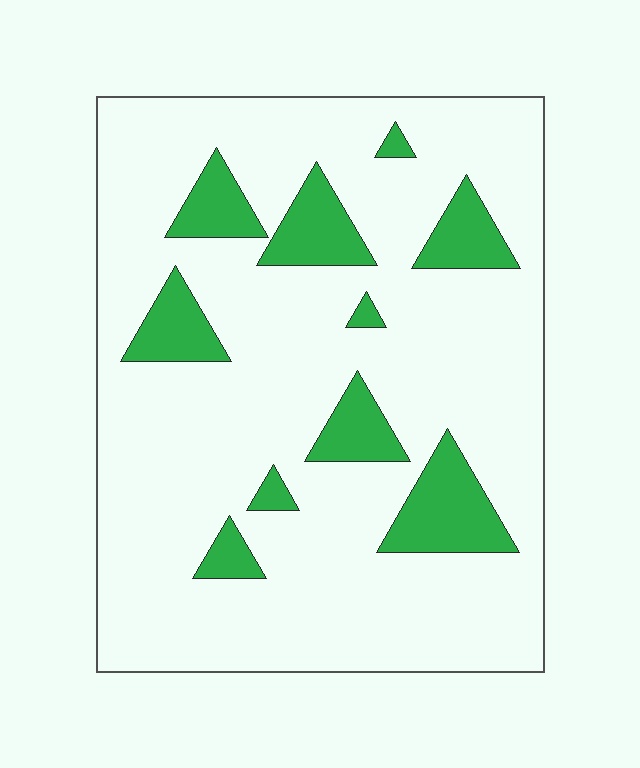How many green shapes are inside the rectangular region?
10.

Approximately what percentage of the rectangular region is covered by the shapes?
Approximately 15%.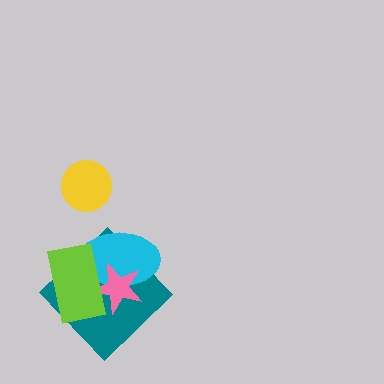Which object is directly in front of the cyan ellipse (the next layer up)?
The pink star is directly in front of the cyan ellipse.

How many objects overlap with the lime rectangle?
3 objects overlap with the lime rectangle.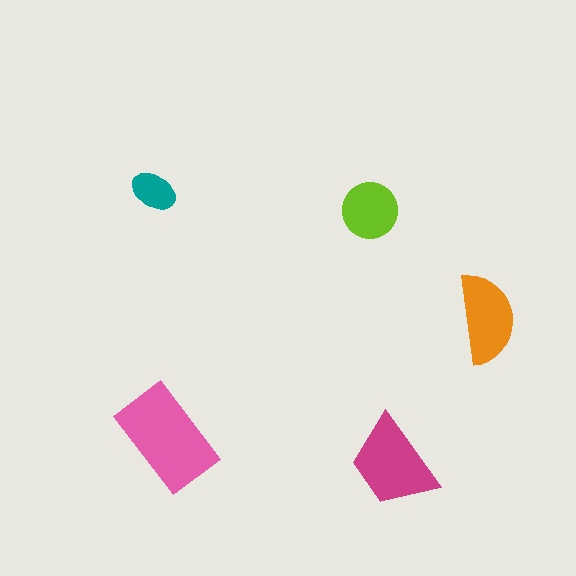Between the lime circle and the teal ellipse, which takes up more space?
The lime circle.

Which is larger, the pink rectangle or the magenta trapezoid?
The pink rectangle.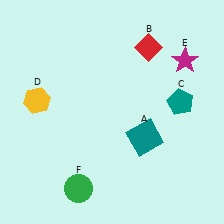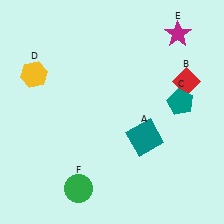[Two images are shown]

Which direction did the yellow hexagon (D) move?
The yellow hexagon (D) moved up.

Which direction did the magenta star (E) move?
The magenta star (E) moved up.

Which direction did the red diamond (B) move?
The red diamond (B) moved right.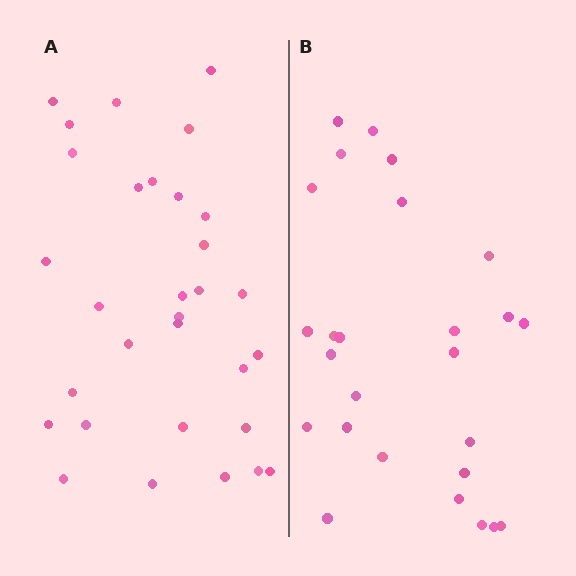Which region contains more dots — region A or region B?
Region A (the left region) has more dots.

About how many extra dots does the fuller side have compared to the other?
Region A has about 5 more dots than region B.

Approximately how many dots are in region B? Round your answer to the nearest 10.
About 30 dots. (The exact count is 26, which rounds to 30.)